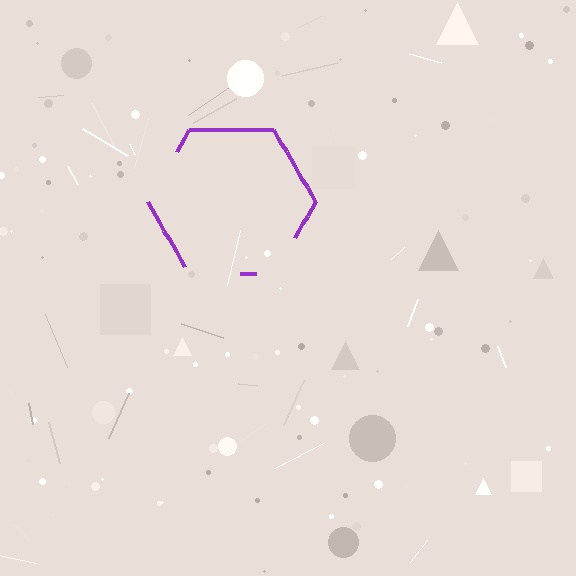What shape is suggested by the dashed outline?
The dashed outline suggests a hexagon.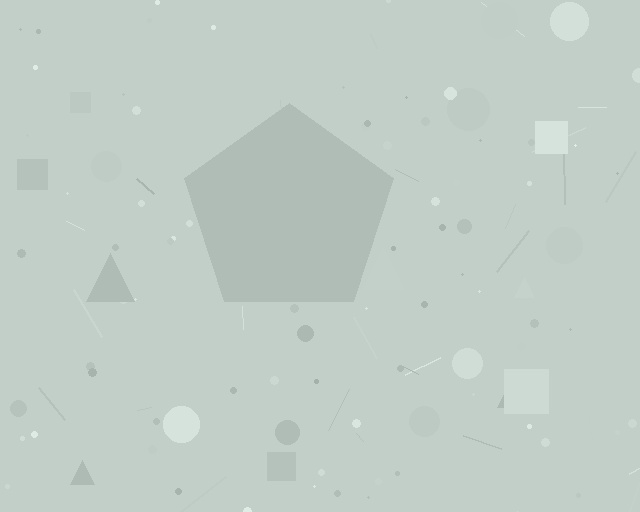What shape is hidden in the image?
A pentagon is hidden in the image.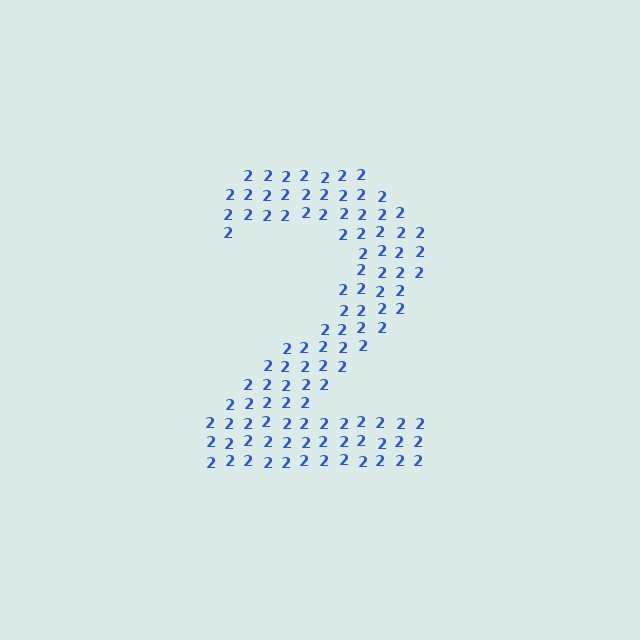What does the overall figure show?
The overall figure shows the digit 2.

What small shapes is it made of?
It is made of small digit 2's.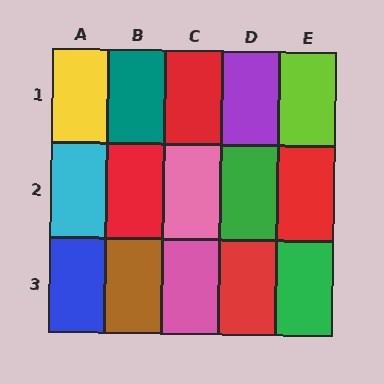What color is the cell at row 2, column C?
Pink.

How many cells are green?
2 cells are green.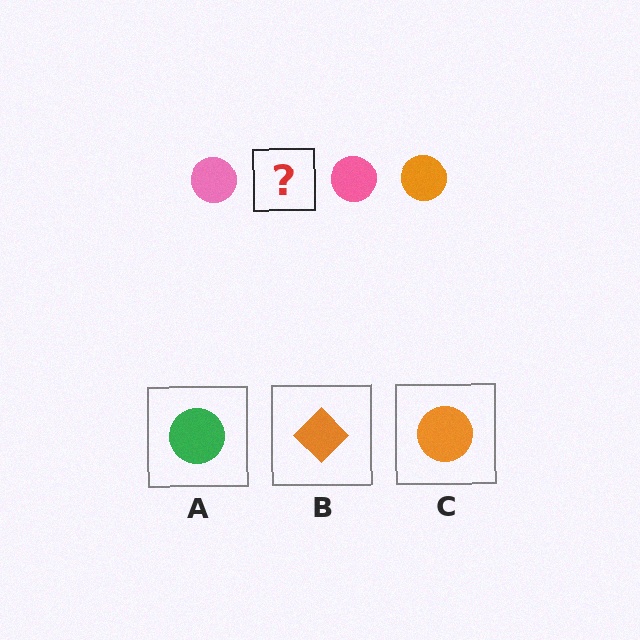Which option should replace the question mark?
Option C.